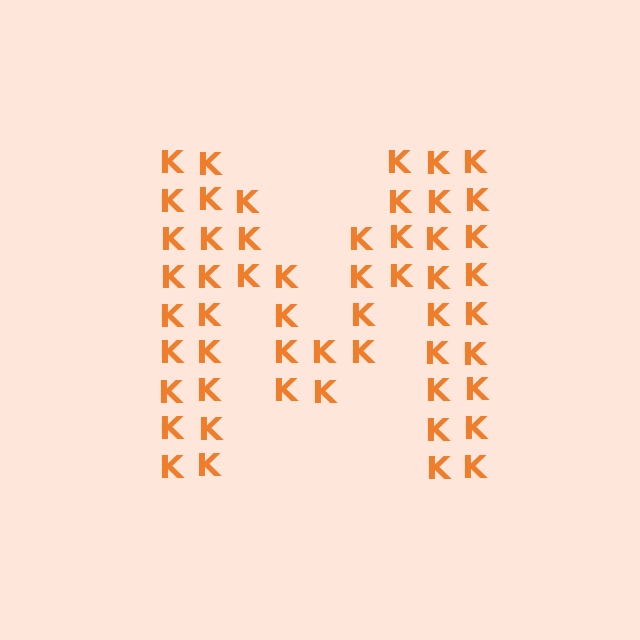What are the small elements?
The small elements are letter K's.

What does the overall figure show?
The overall figure shows the letter M.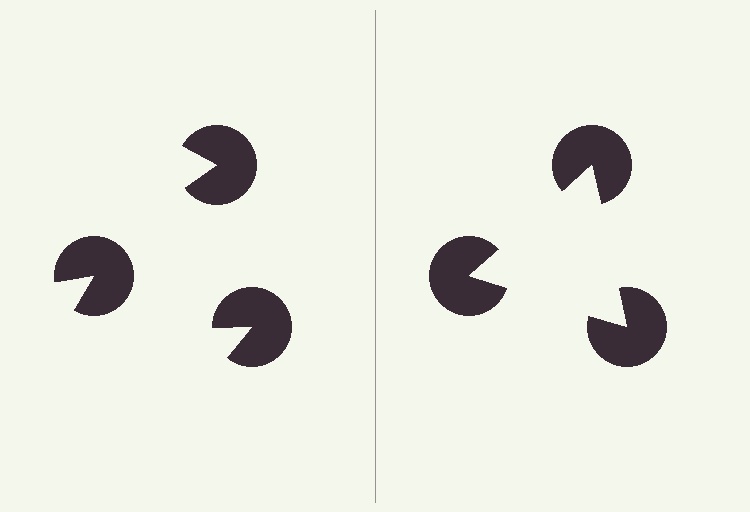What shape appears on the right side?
An illusory triangle.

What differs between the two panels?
The pac-man discs are positioned identically on both sides; only the wedge orientations differ. On the right they align to a triangle; on the left they are misaligned.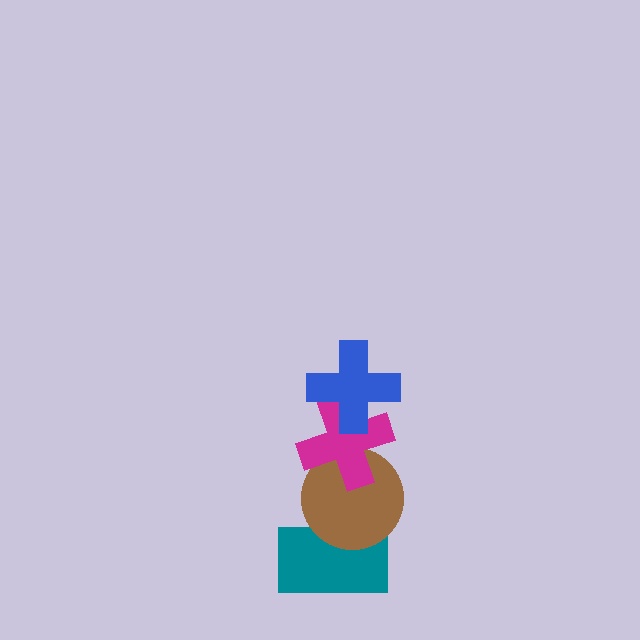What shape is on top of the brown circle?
The magenta cross is on top of the brown circle.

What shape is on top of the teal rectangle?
The brown circle is on top of the teal rectangle.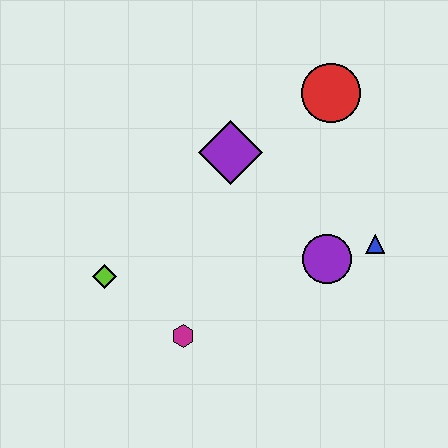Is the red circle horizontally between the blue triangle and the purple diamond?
Yes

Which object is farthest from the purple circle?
The lime diamond is farthest from the purple circle.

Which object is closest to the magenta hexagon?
The lime diamond is closest to the magenta hexagon.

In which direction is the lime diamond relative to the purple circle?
The lime diamond is to the left of the purple circle.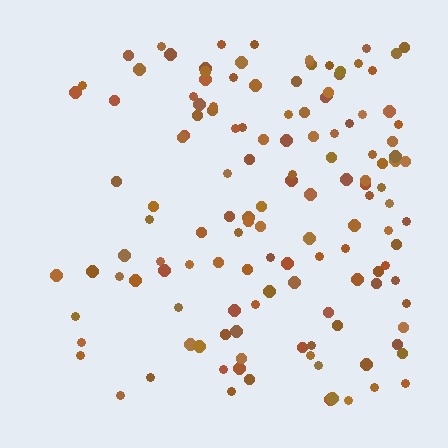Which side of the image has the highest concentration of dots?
The right.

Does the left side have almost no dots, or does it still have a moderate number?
Still a moderate number, just noticeably fewer than the right.